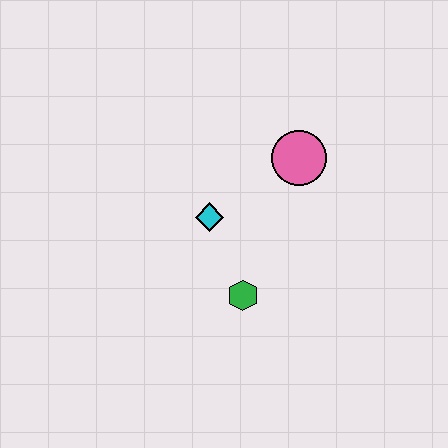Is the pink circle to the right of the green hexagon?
Yes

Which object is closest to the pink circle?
The cyan diamond is closest to the pink circle.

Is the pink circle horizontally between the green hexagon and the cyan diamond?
No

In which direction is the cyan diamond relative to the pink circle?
The cyan diamond is to the left of the pink circle.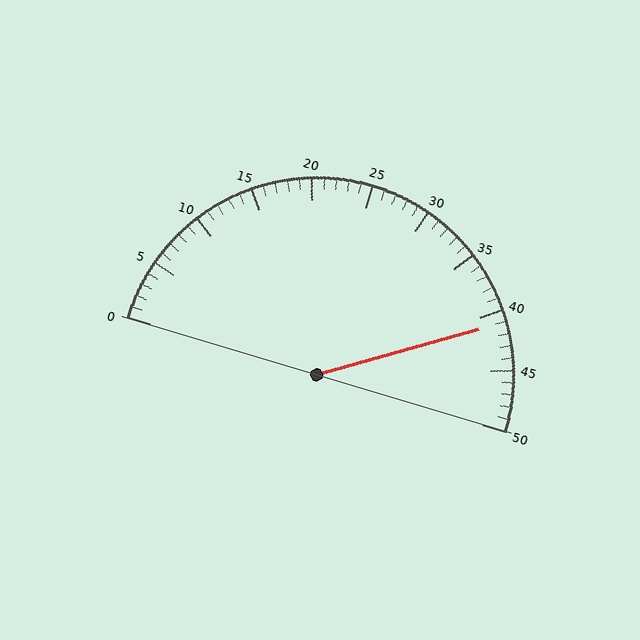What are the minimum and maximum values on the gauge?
The gauge ranges from 0 to 50.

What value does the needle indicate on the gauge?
The needle indicates approximately 41.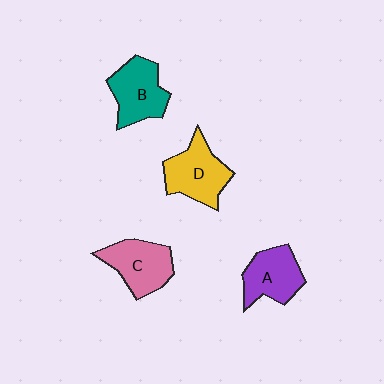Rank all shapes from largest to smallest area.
From largest to smallest: D (yellow), C (pink), B (teal), A (purple).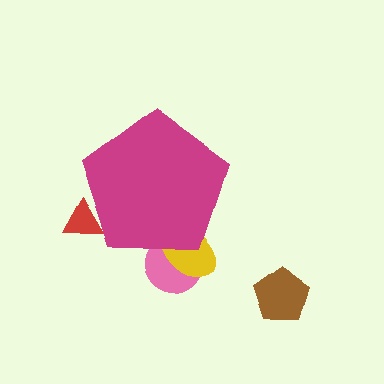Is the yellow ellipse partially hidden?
Yes, the yellow ellipse is partially hidden behind the magenta pentagon.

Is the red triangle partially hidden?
Yes, the red triangle is partially hidden behind the magenta pentagon.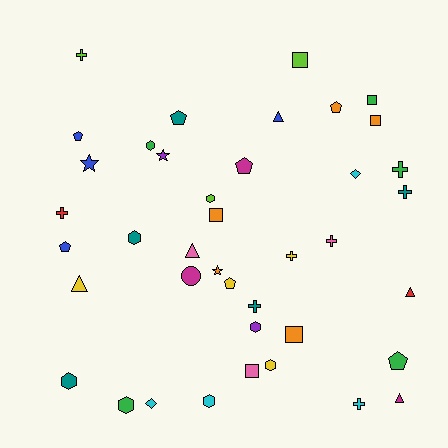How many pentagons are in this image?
There are 7 pentagons.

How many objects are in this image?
There are 40 objects.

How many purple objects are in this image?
There are 2 purple objects.